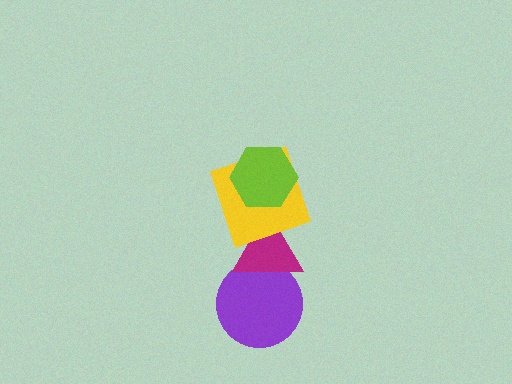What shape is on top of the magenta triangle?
The yellow square is on top of the magenta triangle.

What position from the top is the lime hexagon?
The lime hexagon is 1st from the top.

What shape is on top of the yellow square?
The lime hexagon is on top of the yellow square.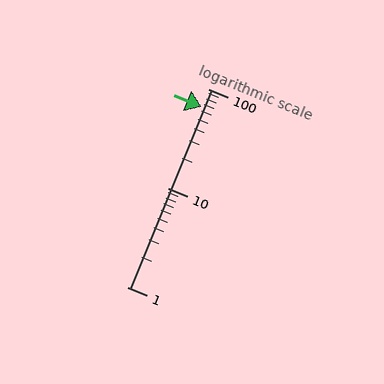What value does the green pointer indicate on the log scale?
The pointer indicates approximately 66.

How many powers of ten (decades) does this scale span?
The scale spans 2 decades, from 1 to 100.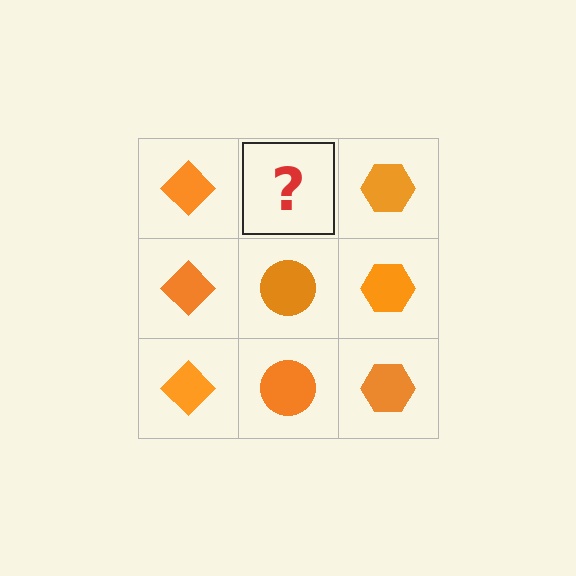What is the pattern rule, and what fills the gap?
The rule is that each column has a consistent shape. The gap should be filled with an orange circle.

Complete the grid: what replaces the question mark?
The question mark should be replaced with an orange circle.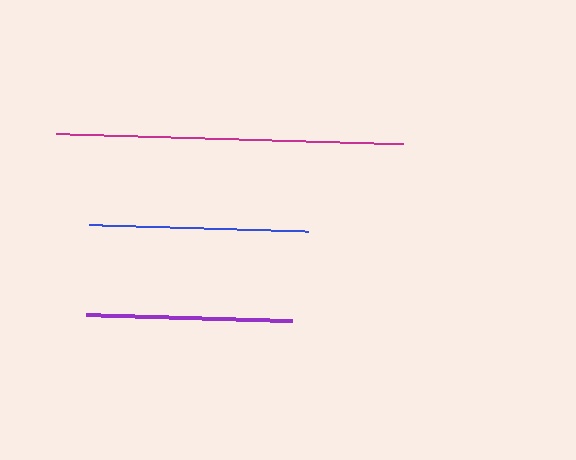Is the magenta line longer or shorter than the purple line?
The magenta line is longer than the purple line.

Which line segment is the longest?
The magenta line is the longest at approximately 347 pixels.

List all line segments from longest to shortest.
From longest to shortest: magenta, blue, purple.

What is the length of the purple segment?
The purple segment is approximately 206 pixels long.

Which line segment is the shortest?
The purple line is the shortest at approximately 206 pixels.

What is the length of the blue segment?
The blue segment is approximately 219 pixels long.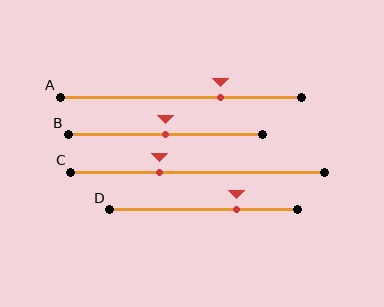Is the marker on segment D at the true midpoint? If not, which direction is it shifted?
No, the marker on segment D is shifted to the right by about 17% of the segment length.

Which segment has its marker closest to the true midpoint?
Segment B has its marker closest to the true midpoint.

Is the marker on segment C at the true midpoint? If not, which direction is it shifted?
No, the marker on segment C is shifted to the left by about 15% of the segment length.